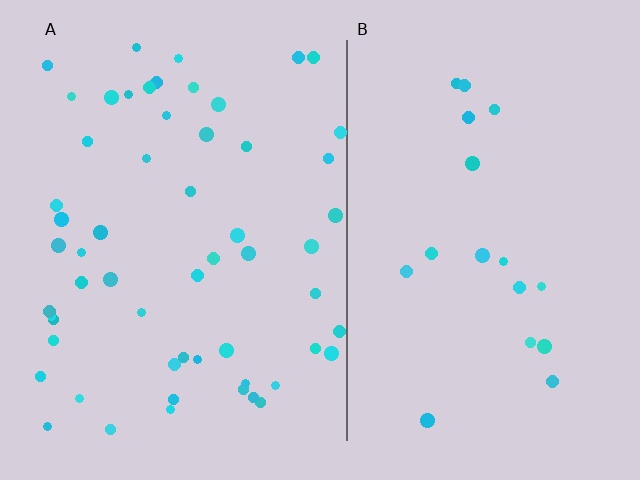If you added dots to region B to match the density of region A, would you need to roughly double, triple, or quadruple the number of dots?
Approximately triple.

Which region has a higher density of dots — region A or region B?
A (the left).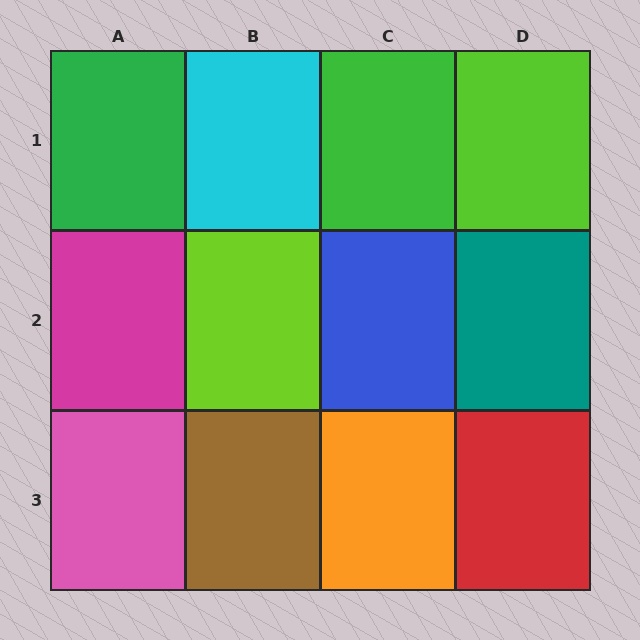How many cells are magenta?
1 cell is magenta.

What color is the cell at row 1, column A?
Green.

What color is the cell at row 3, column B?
Brown.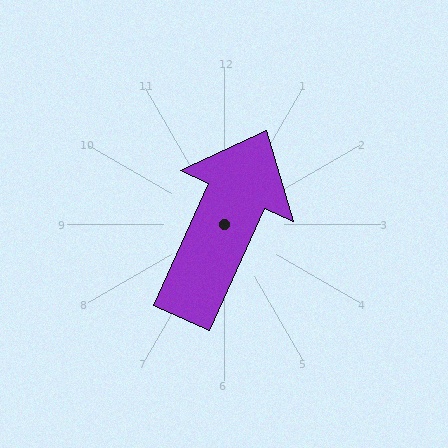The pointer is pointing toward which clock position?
Roughly 1 o'clock.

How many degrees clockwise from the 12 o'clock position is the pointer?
Approximately 24 degrees.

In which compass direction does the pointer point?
Northeast.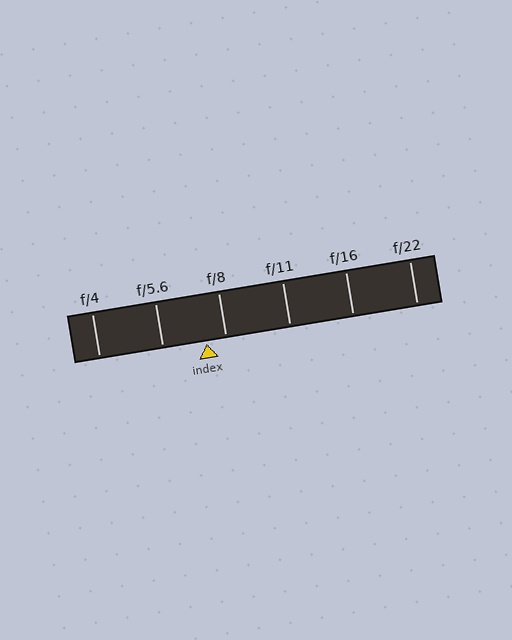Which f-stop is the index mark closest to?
The index mark is closest to f/8.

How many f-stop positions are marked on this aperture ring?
There are 6 f-stop positions marked.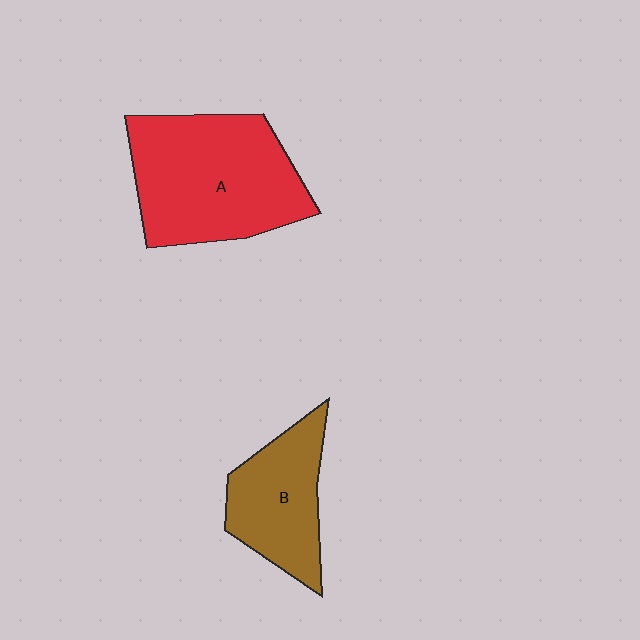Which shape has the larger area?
Shape A (red).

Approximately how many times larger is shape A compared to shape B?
Approximately 1.7 times.